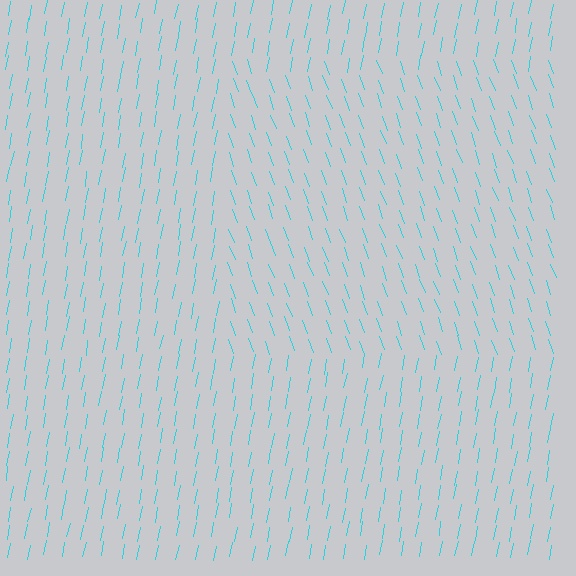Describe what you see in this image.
The image is filled with small cyan line segments. A rectangle region in the image has lines oriented differently from the surrounding lines, creating a visible texture boundary.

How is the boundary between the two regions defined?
The boundary is defined purely by a change in line orientation (approximately 30 degrees difference). All lines are the same color and thickness.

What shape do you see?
I see a rectangle.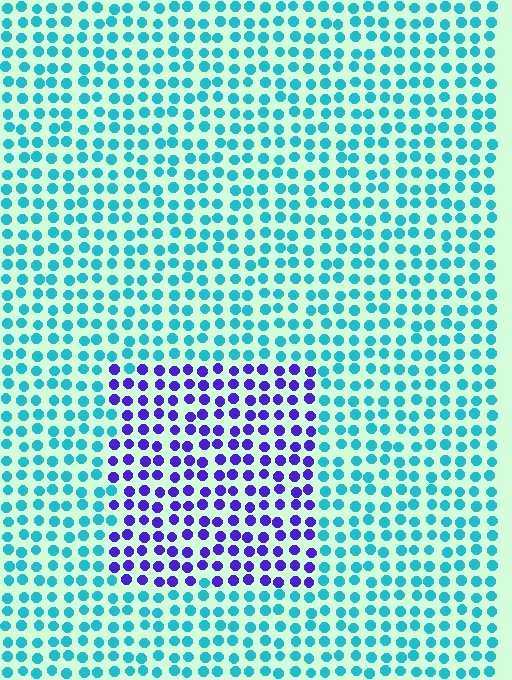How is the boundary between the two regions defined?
The boundary is defined purely by a slight shift in hue (about 69 degrees). Spacing, size, and orientation are identical on both sides.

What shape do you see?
I see a rectangle.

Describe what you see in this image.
The image is filled with small cyan elements in a uniform arrangement. A rectangle-shaped region is visible where the elements are tinted to a slightly different hue, forming a subtle color boundary.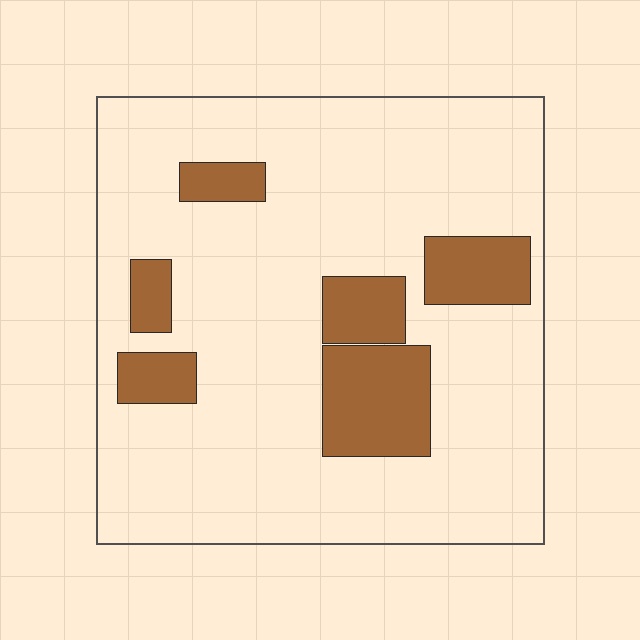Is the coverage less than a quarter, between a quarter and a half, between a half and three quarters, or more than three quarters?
Less than a quarter.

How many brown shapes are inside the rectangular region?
6.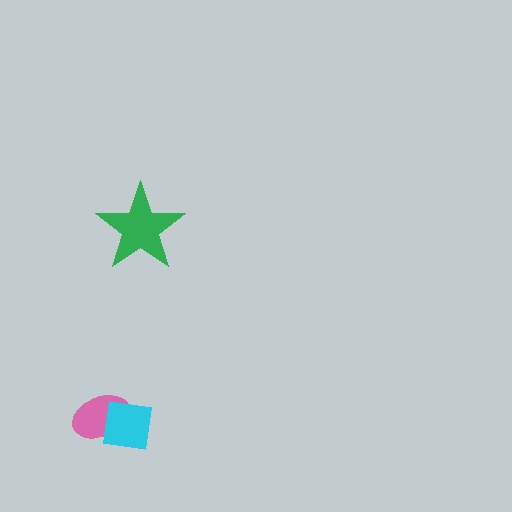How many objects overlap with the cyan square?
1 object overlaps with the cyan square.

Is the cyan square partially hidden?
No, no other shape covers it.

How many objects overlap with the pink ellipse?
1 object overlaps with the pink ellipse.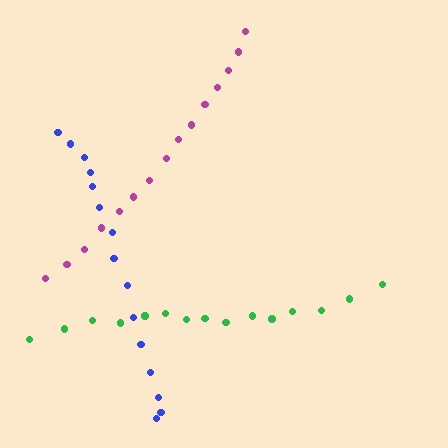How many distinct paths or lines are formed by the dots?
There are 3 distinct paths.